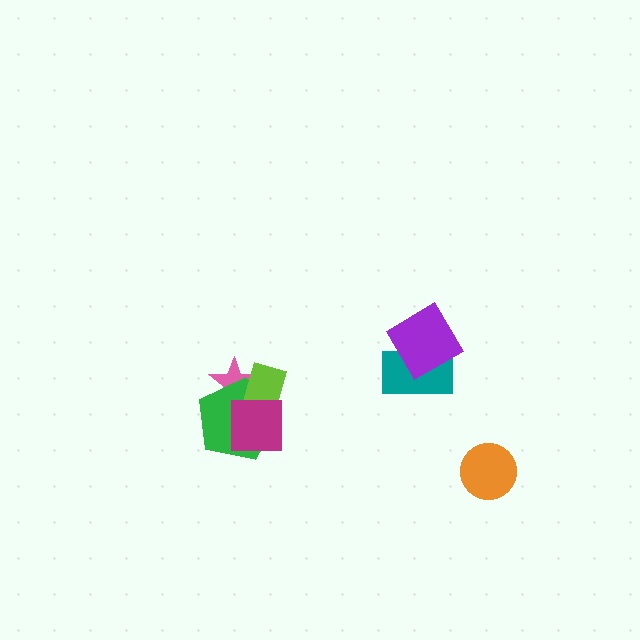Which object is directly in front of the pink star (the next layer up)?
The green pentagon is directly in front of the pink star.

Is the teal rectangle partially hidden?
Yes, it is partially covered by another shape.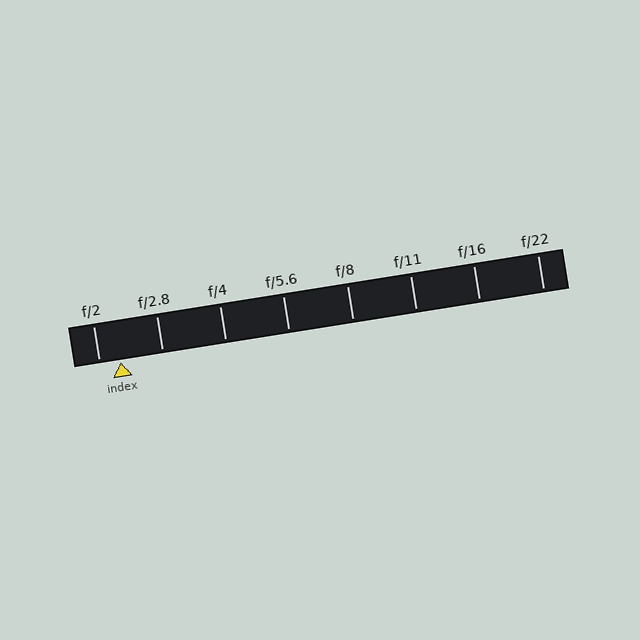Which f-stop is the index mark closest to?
The index mark is closest to f/2.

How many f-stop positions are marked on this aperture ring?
There are 8 f-stop positions marked.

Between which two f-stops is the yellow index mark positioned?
The index mark is between f/2 and f/2.8.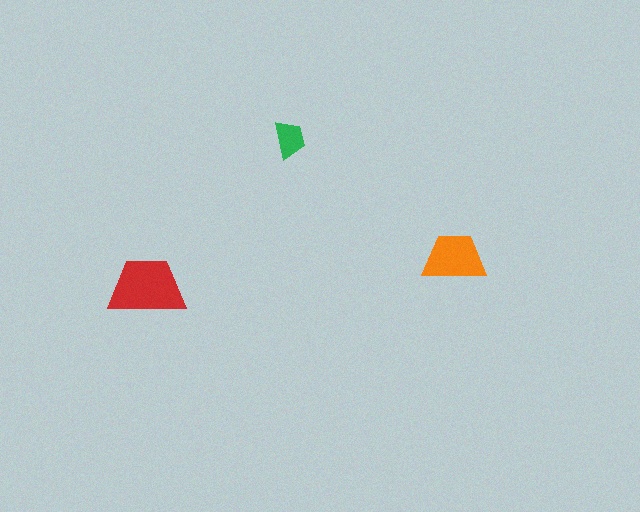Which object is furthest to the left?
The red trapezoid is leftmost.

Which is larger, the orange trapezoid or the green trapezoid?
The orange one.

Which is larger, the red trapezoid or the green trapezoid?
The red one.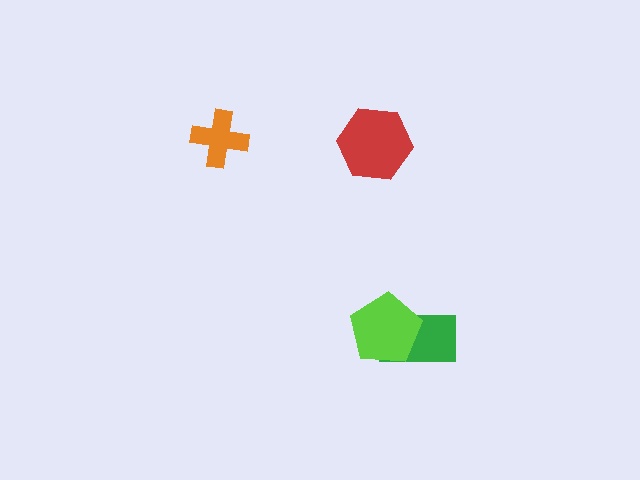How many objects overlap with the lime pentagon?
1 object overlaps with the lime pentagon.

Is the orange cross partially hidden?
No, no other shape covers it.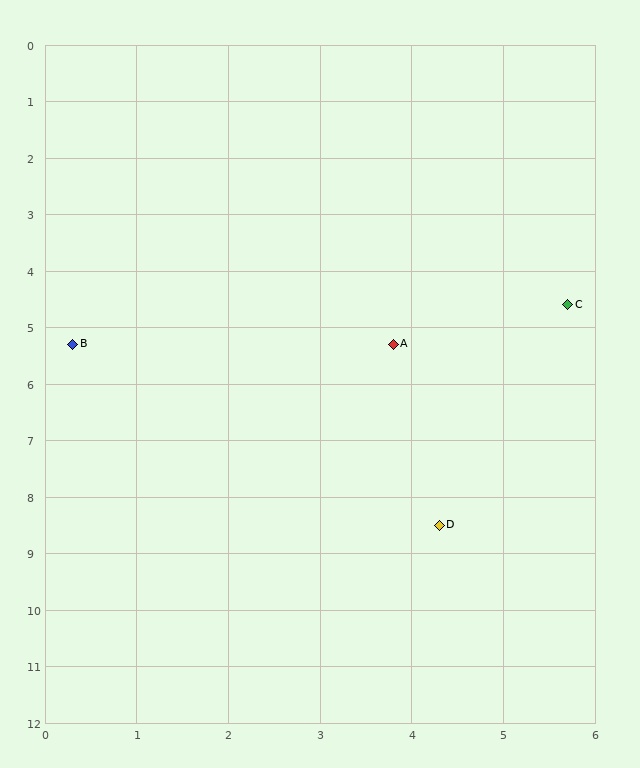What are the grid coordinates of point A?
Point A is at approximately (3.8, 5.3).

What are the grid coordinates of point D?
Point D is at approximately (4.3, 8.5).